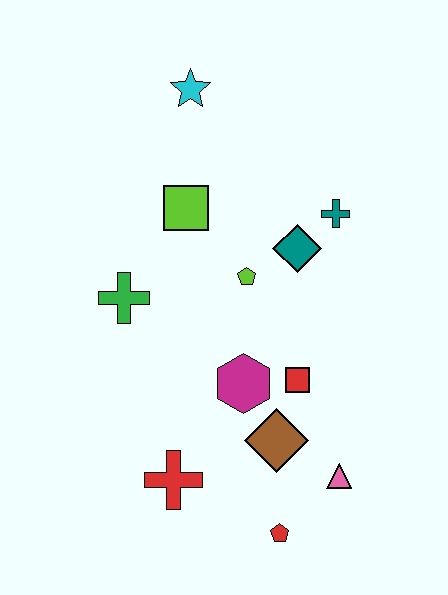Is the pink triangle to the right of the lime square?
Yes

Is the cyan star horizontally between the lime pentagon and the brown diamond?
No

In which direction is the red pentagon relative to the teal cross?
The red pentagon is below the teal cross.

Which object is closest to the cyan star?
The lime square is closest to the cyan star.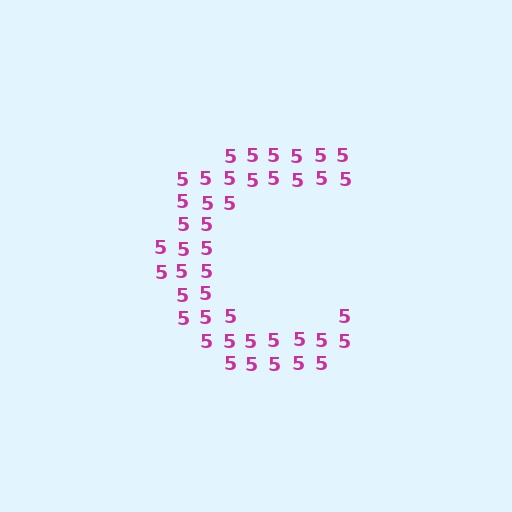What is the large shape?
The large shape is the letter C.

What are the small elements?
The small elements are digit 5's.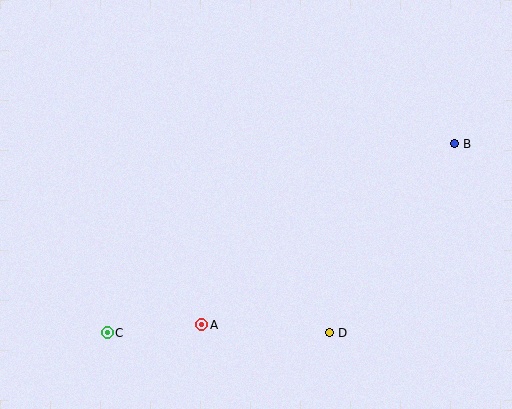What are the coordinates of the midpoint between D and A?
The midpoint between D and A is at (266, 329).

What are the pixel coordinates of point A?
Point A is at (202, 325).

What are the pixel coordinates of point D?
Point D is at (330, 333).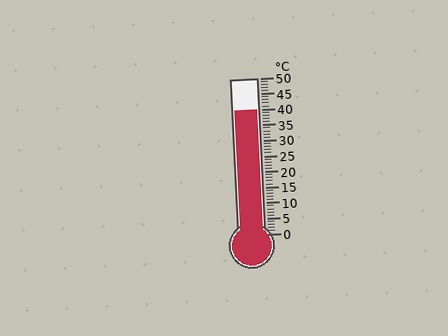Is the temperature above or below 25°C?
The temperature is above 25°C.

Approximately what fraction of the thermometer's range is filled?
The thermometer is filled to approximately 80% of its range.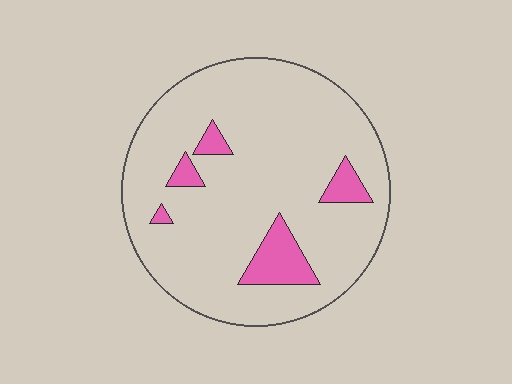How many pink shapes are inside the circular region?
5.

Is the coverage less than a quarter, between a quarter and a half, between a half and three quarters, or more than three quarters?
Less than a quarter.